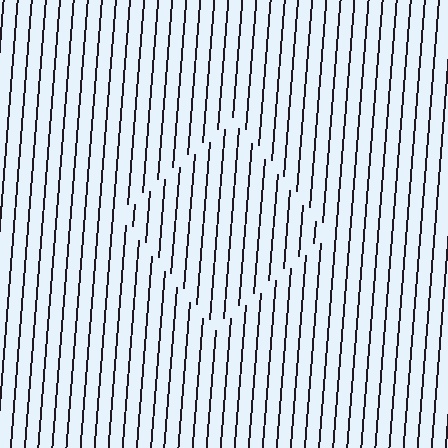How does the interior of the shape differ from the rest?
The interior of the shape contains the same grating, shifted by half a period — the contour is defined by the phase discontinuity where line-ends from the inner and outer gratings abut.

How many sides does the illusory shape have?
4 sides — the line-ends trace a square.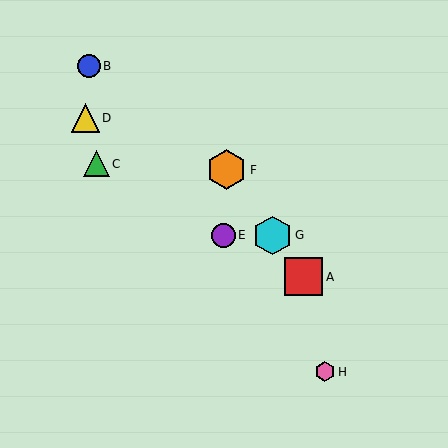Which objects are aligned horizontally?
Objects E, G are aligned horizontally.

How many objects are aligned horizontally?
2 objects (E, G) are aligned horizontally.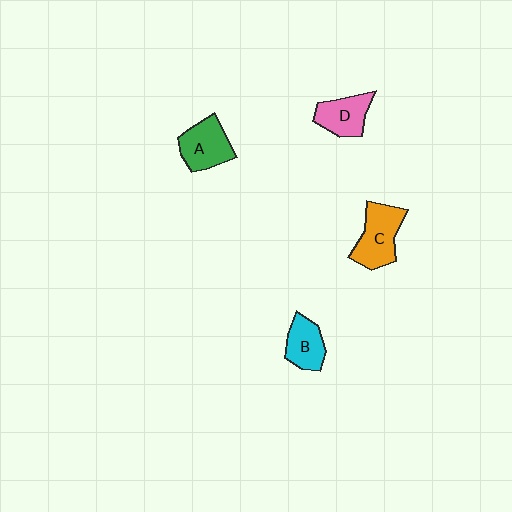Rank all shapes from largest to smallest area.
From largest to smallest: C (orange), A (green), D (pink), B (cyan).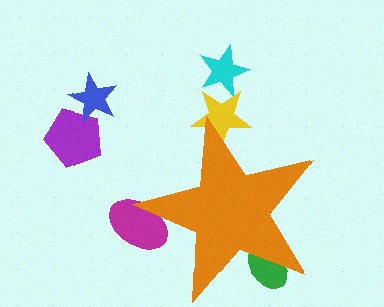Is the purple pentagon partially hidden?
No, the purple pentagon is fully visible.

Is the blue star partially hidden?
No, the blue star is fully visible.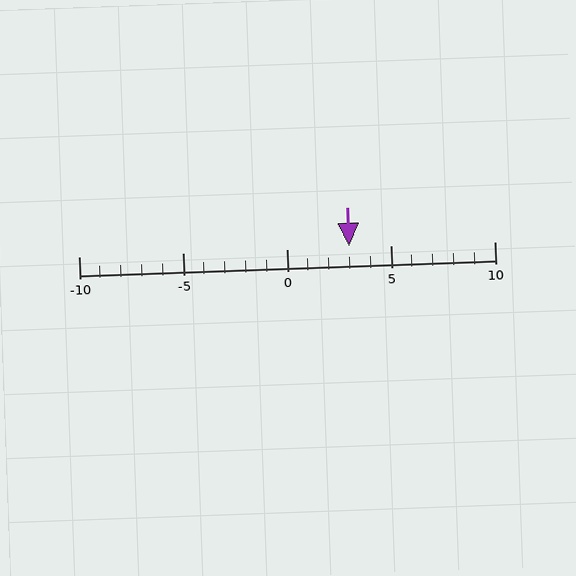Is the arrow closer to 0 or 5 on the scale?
The arrow is closer to 5.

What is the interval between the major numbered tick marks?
The major tick marks are spaced 5 units apart.